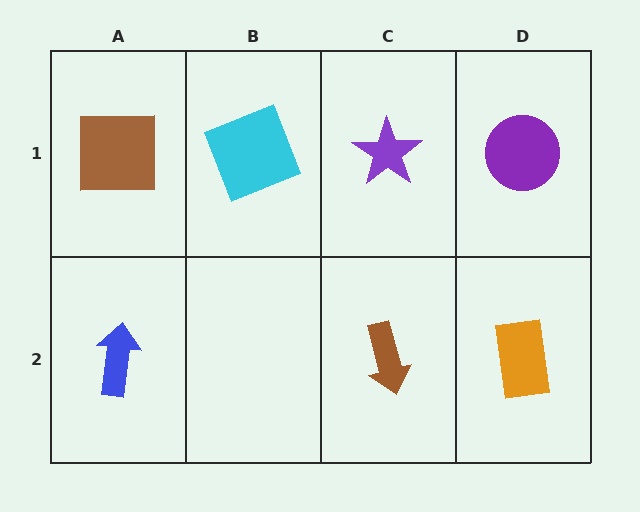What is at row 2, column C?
A brown arrow.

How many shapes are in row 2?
3 shapes.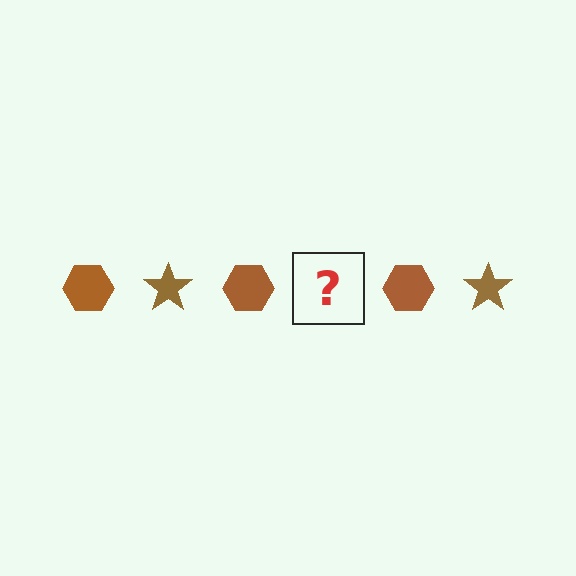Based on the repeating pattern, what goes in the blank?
The blank should be a brown star.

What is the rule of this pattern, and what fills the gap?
The rule is that the pattern cycles through hexagon, star shapes in brown. The gap should be filled with a brown star.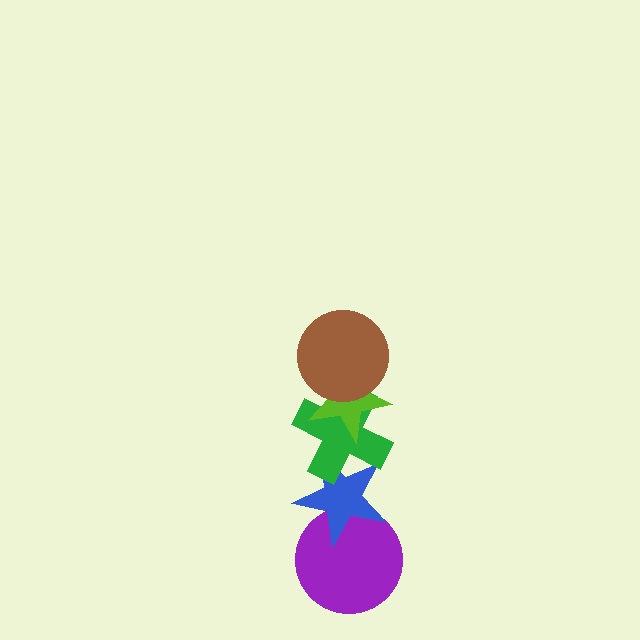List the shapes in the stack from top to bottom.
From top to bottom: the brown circle, the lime star, the green cross, the blue star, the purple circle.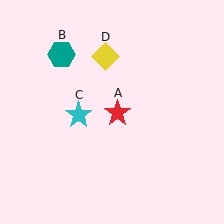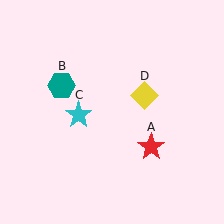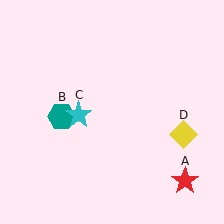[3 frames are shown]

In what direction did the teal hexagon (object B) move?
The teal hexagon (object B) moved down.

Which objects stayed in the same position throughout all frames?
Cyan star (object C) remained stationary.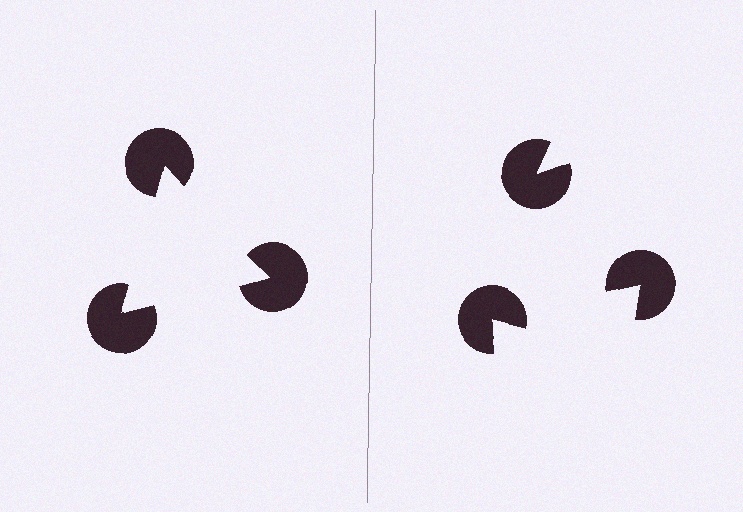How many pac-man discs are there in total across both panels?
6 — 3 on each side.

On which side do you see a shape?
An illusory triangle appears on the left side. On the right side the wedge cuts are rotated, so no coherent shape forms.